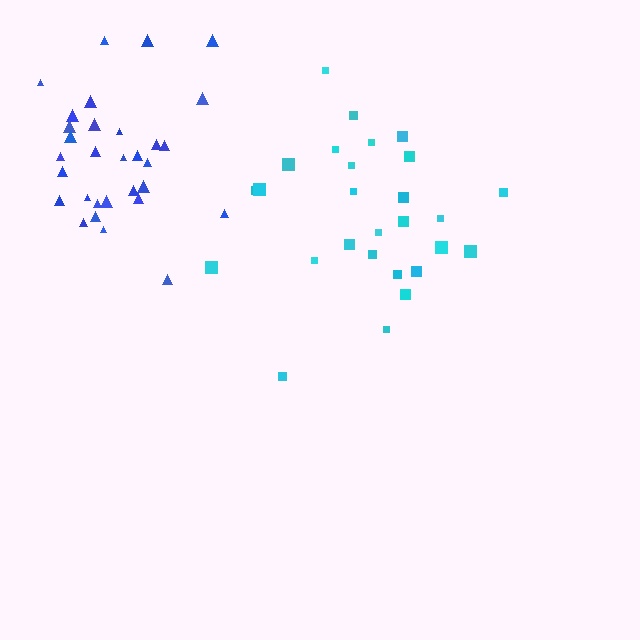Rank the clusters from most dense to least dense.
blue, cyan.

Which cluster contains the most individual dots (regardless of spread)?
Blue (31).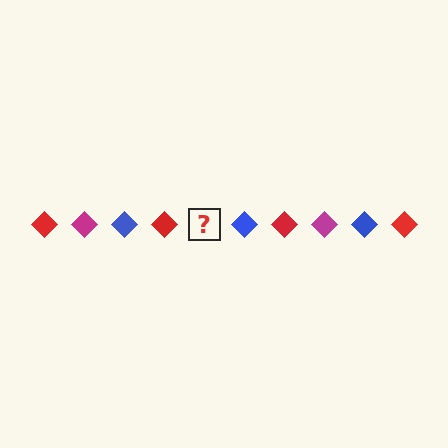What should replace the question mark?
The question mark should be replaced with a magenta diamond.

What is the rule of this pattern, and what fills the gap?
The rule is that the pattern cycles through red, magenta, blue diamonds. The gap should be filled with a magenta diamond.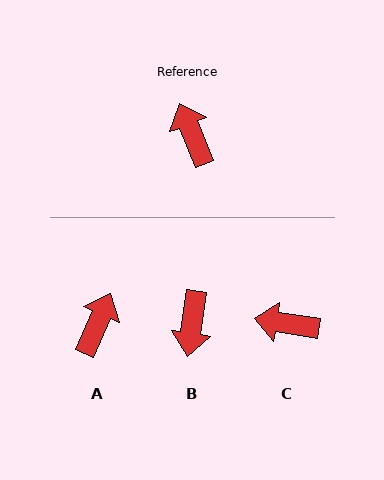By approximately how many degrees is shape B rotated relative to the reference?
Approximately 150 degrees counter-clockwise.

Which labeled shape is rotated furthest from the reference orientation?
B, about 150 degrees away.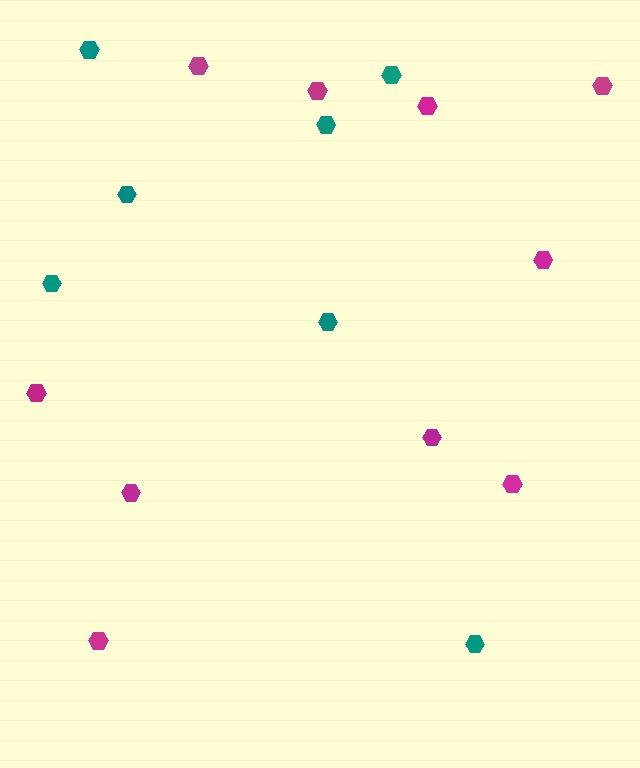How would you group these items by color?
There are 2 groups: one group of teal hexagons (7) and one group of magenta hexagons (10).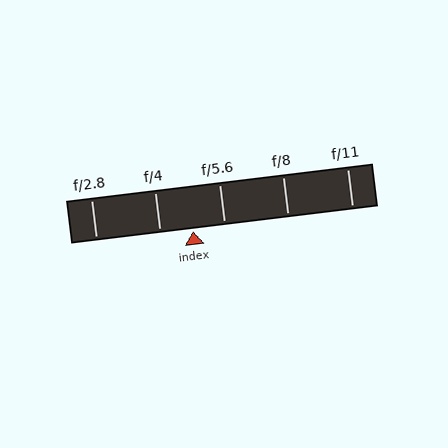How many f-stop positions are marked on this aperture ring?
There are 5 f-stop positions marked.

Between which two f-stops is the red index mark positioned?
The index mark is between f/4 and f/5.6.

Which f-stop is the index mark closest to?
The index mark is closest to f/5.6.